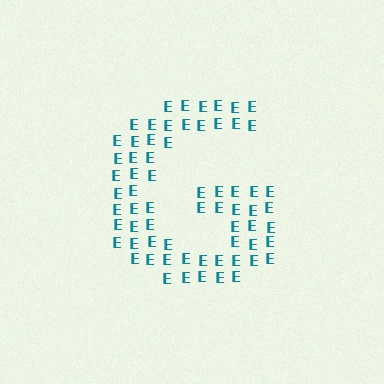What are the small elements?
The small elements are letter E's.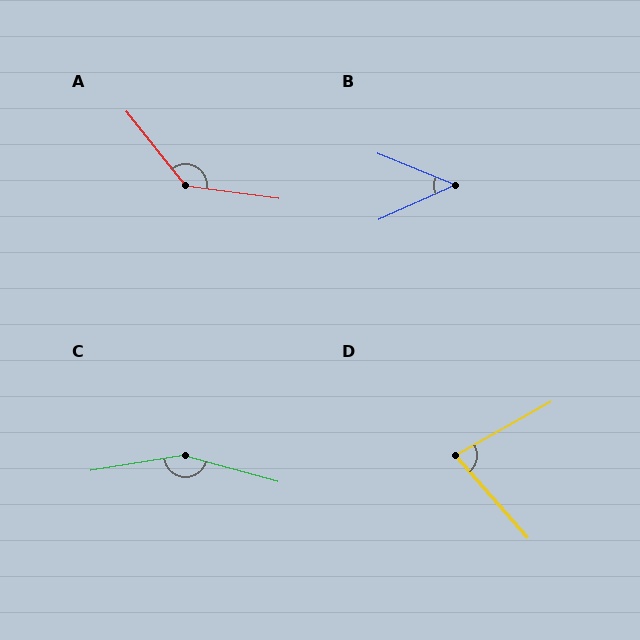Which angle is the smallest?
B, at approximately 46 degrees.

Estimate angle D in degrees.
Approximately 78 degrees.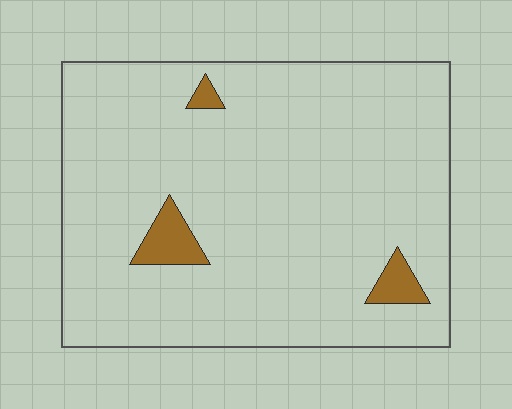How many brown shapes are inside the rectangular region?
3.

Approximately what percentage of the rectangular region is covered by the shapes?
Approximately 5%.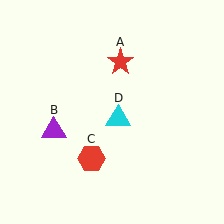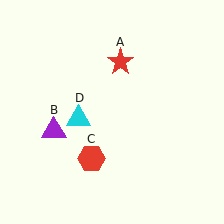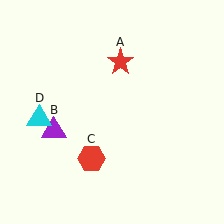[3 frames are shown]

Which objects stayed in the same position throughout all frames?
Red star (object A) and purple triangle (object B) and red hexagon (object C) remained stationary.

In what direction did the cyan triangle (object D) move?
The cyan triangle (object D) moved left.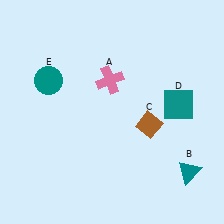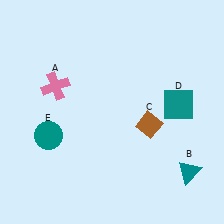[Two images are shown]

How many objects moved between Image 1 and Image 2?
2 objects moved between the two images.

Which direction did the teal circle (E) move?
The teal circle (E) moved down.